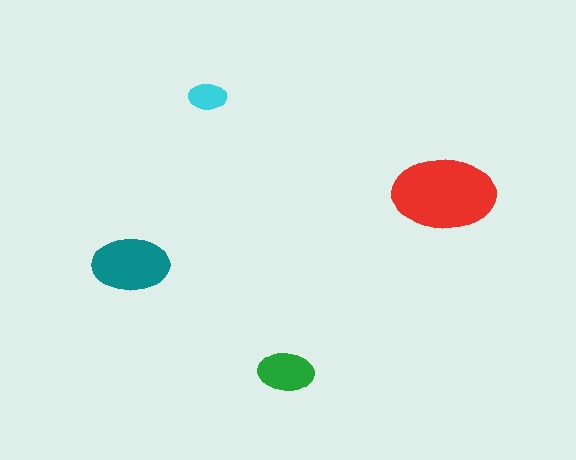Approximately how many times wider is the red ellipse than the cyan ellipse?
About 2.5 times wider.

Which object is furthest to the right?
The red ellipse is rightmost.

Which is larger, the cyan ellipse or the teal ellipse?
The teal one.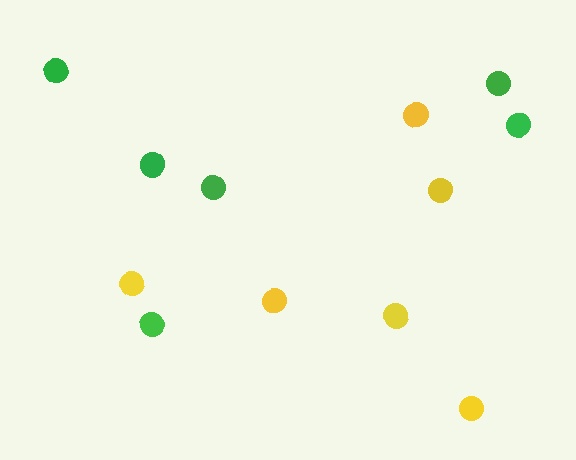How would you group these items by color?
There are 2 groups: one group of yellow circles (6) and one group of green circles (6).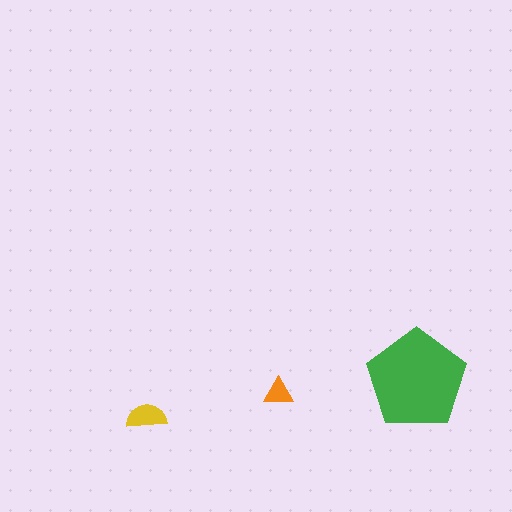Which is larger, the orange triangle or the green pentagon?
The green pentagon.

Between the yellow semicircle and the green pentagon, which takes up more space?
The green pentagon.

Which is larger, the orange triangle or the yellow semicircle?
The yellow semicircle.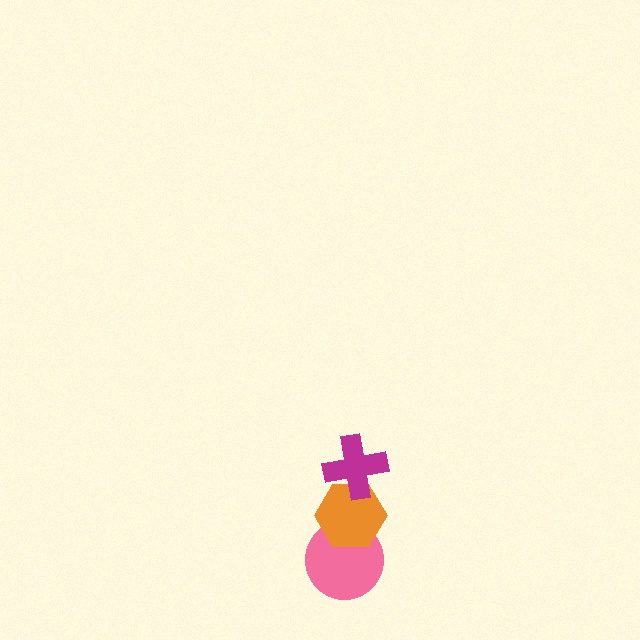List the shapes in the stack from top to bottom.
From top to bottom: the magenta cross, the orange hexagon, the pink circle.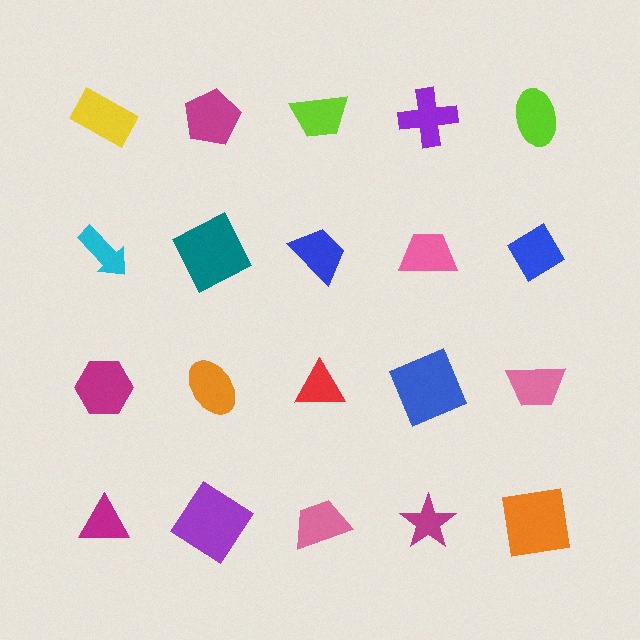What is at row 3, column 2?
An orange ellipse.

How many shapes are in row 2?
5 shapes.